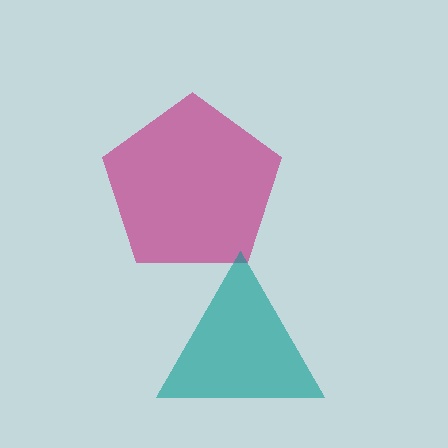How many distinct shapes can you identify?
There are 2 distinct shapes: a magenta pentagon, a teal triangle.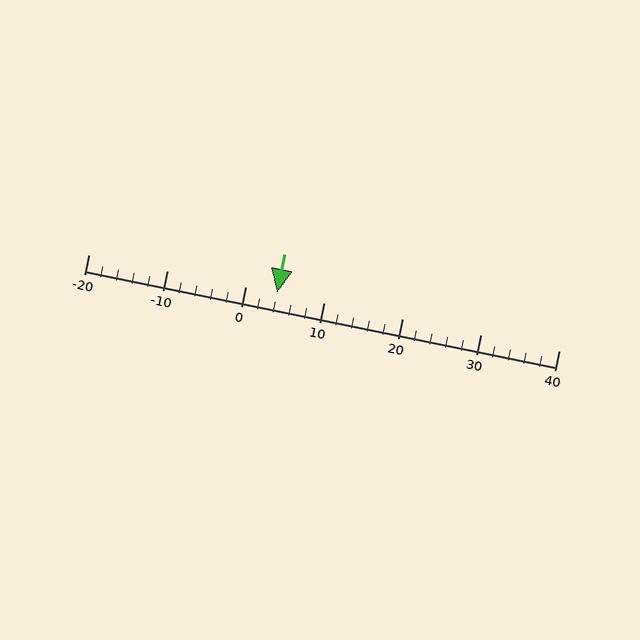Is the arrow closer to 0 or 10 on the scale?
The arrow is closer to 0.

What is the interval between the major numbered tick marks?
The major tick marks are spaced 10 units apart.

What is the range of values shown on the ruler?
The ruler shows values from -20 to 40.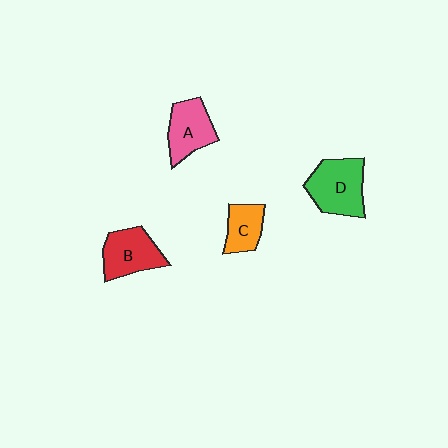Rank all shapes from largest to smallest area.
From largest to smallest: D (green), B (red), A (pink), C (orange).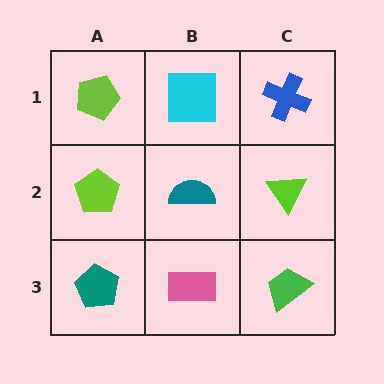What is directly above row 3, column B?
A teal semicircle.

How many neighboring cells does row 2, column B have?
4.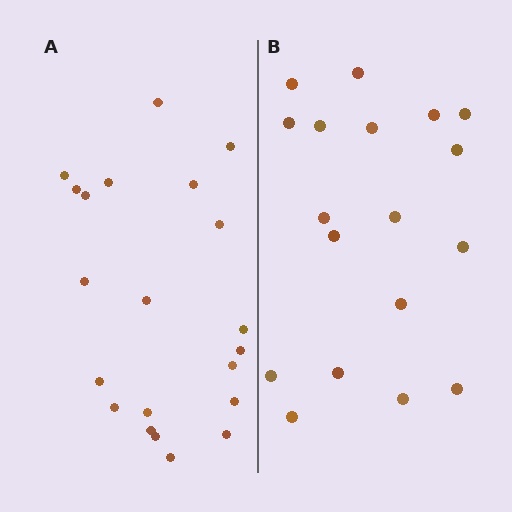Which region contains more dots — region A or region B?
Region A (the left region) has more dots.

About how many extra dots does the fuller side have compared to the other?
Region A has just a few more — roughly 2 or 3 more dots than region B.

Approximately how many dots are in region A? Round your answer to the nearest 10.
About 20 dots. (The exact count is 21, which rounds to 20.)